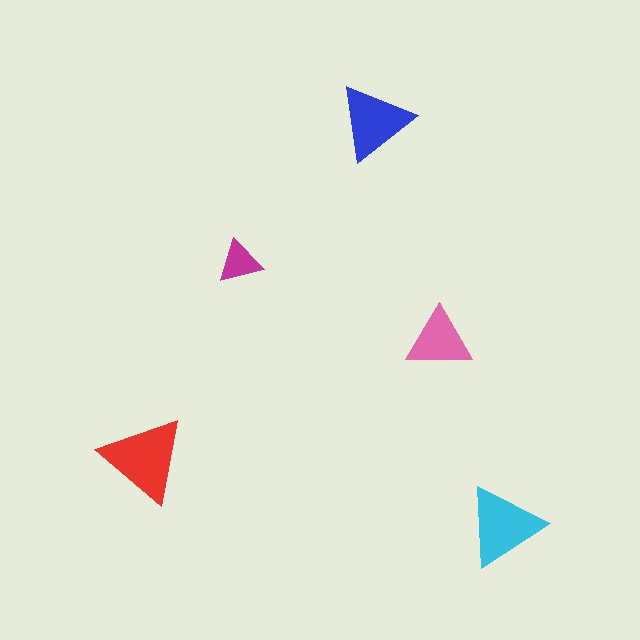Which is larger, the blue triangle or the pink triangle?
The blue one.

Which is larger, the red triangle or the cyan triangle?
The red one.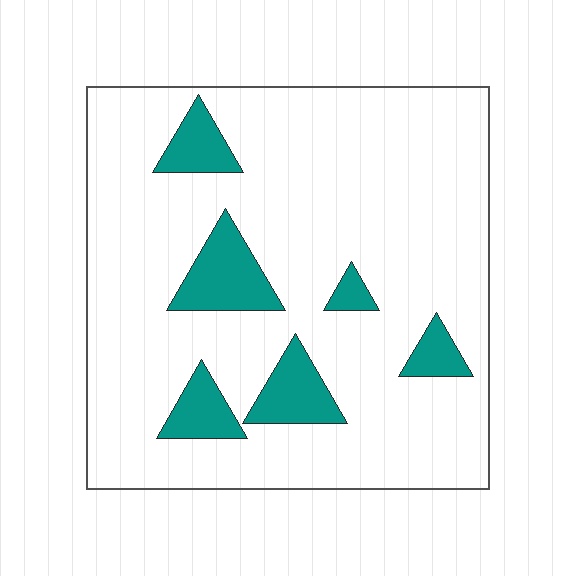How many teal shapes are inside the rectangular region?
6.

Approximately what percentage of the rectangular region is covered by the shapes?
Approximately 15%.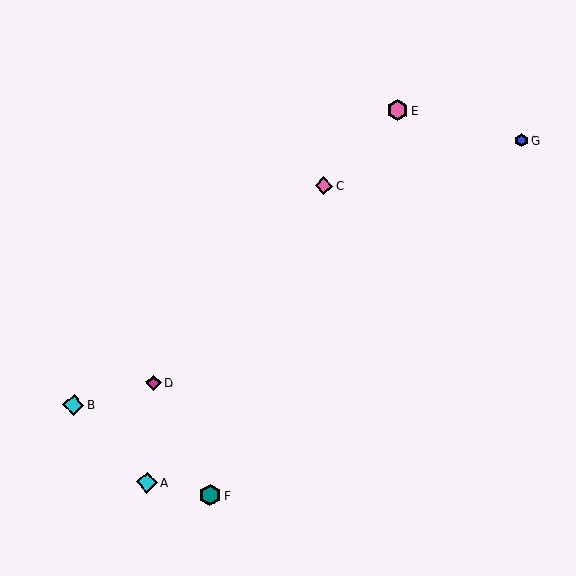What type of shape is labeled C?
Shape C is a pink diamond.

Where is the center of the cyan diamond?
The center of the cyan diamond is at (147, 483).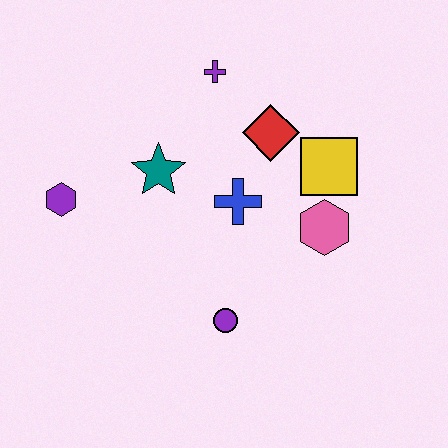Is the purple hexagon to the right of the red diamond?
No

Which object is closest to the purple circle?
The blue cross is closest to the purple circle.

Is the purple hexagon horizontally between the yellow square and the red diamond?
No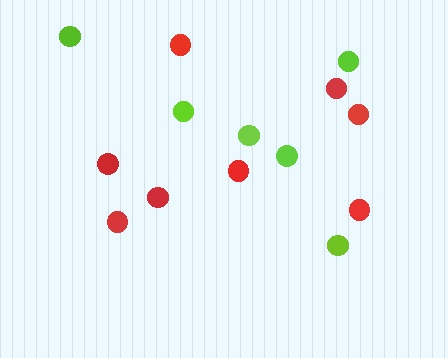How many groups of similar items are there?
There are 2 groups: one group of lime circles (6) and one group of red circles (8).